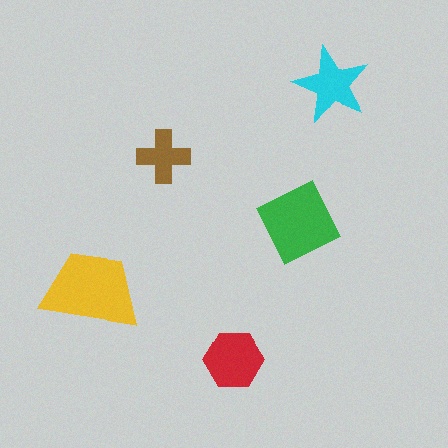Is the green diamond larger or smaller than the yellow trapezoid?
Smaller.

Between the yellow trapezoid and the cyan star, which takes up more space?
The yellow trapezoid.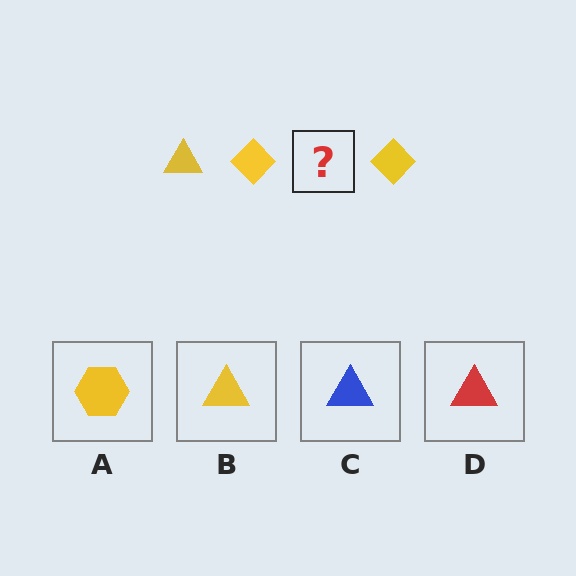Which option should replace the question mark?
Option B.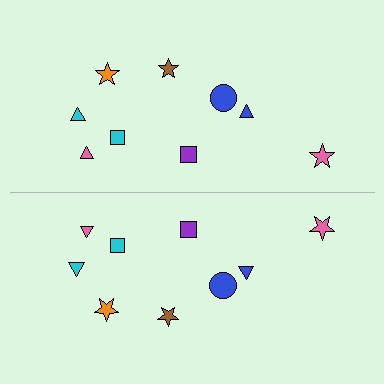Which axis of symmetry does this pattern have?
The pattern has a horizontal axis of symmetry running through the center of the image.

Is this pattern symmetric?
Yes, this pattern has bilateral (reflection) symmetry.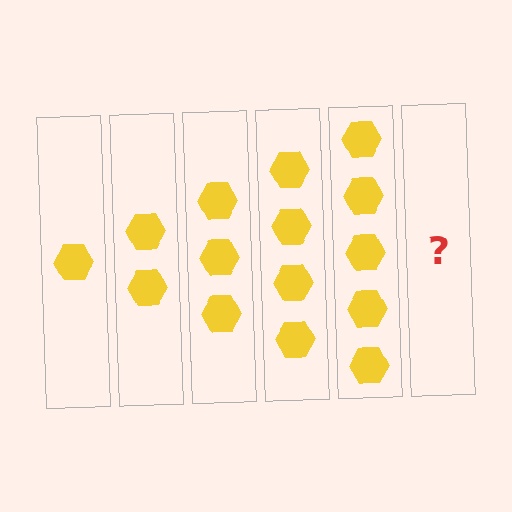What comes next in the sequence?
The next element should be 6 hexagons.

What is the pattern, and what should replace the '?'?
The pattern is that each step adds one more hexagon. The '?' should be 6 hexagons.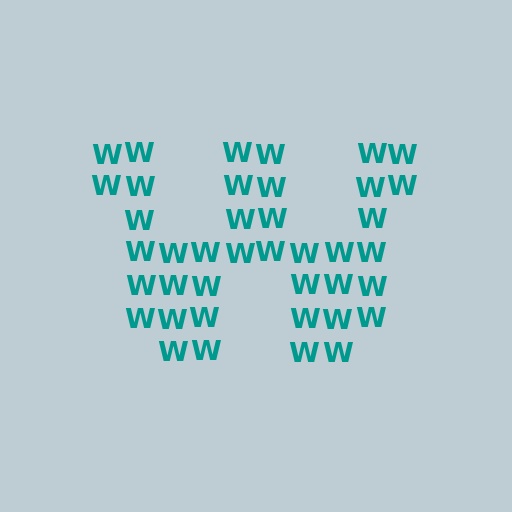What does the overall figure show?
The overall figure shows the letter W.